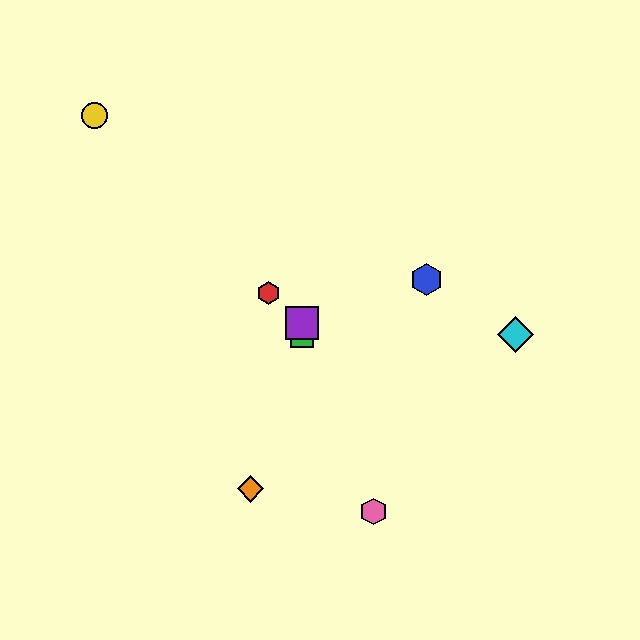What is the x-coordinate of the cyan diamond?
The cyan diamond is at x≈516.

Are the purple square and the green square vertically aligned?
Yes, both are at x≈302.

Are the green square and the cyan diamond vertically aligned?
No, the green square is at x≈302 and the cyan diamond is at x≈516.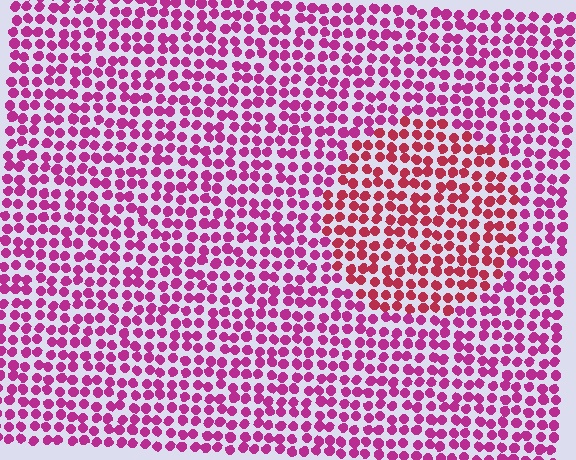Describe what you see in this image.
The image is filled with small magenta elements in a uniform arrangement. A circle-shaped region is visible where the elements are tinted to a slightly different hue, forming a subtle color boundary.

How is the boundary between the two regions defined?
The boundary is defined purely by a slight shift in hue (about 30 degrees). Spacing, size, and orientation are identical on both sides.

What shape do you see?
I see a circle.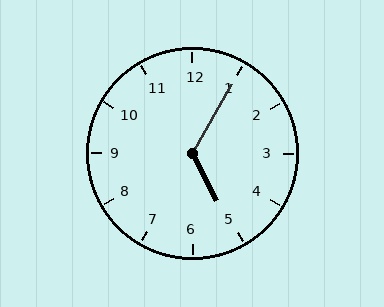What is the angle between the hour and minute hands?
Approximately 122 degrees.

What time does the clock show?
5:05.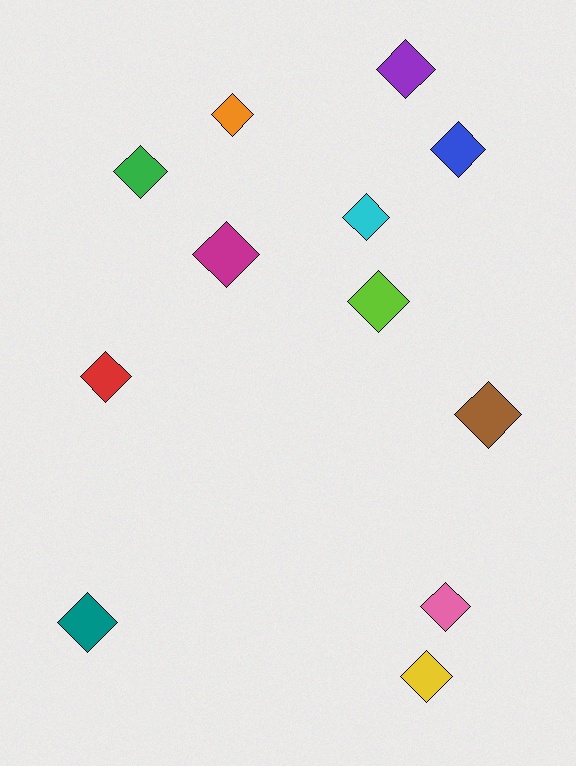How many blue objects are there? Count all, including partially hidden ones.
There is 1 blue object.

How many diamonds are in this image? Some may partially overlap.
There are 12 diamonds.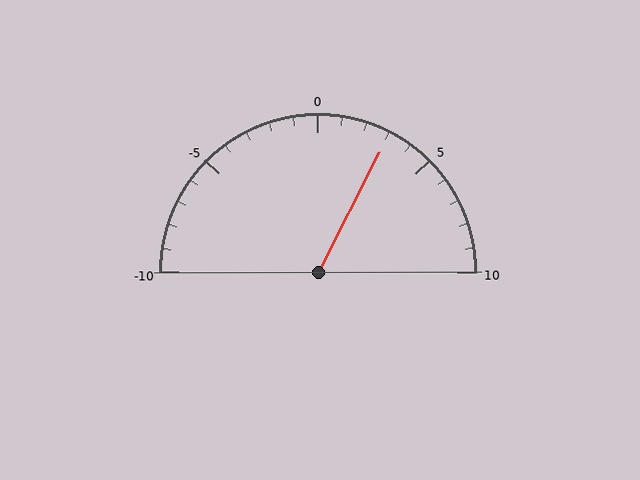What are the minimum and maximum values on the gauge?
The gauge ranges from -10 to 10.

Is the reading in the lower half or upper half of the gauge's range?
The reading is in the upper half of the range (-10 to 10).